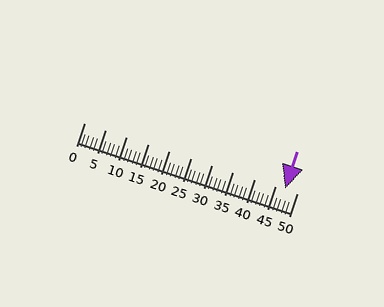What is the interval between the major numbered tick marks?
The major tick marks are spaced 5 units apart.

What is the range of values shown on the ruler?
The ruler shows values from 0 to 50.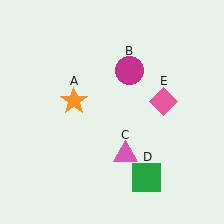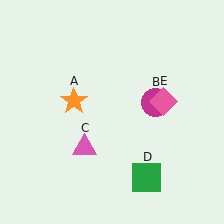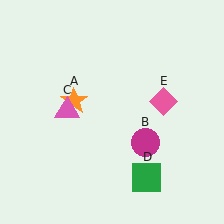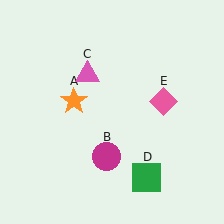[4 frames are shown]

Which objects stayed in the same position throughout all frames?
Orange star (object A) and green square (object D) and pink diamond (object E) remained stationary.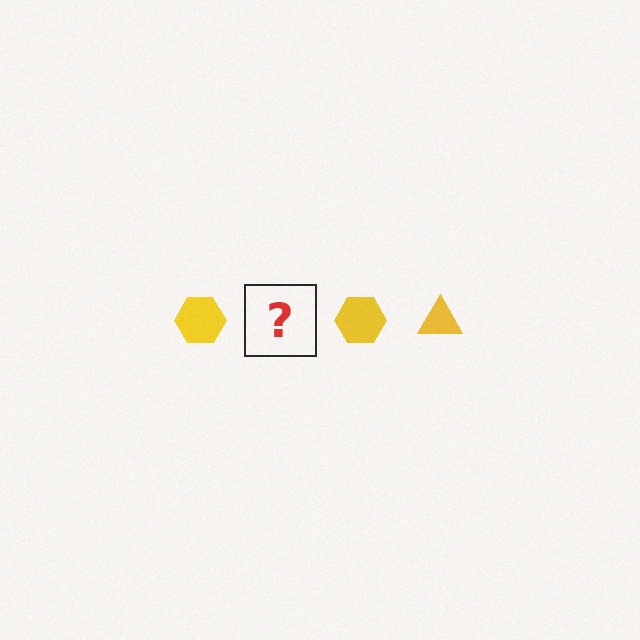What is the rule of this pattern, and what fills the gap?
The rule is that the pattern cycles through hexagon, triangle shapes in yellow. The gap should be filled with a yellow triangle.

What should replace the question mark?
The question mark should be replaced with a yellow triangle.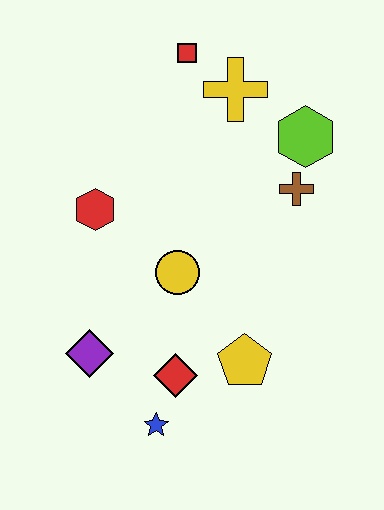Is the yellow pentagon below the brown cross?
Yes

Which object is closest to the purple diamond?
The red diamond is closest to the purple diamond.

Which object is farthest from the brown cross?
The blue star is farthest from the brown cross.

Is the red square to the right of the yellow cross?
No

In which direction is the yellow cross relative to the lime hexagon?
The yellow cross is to the left of the lime hexagon.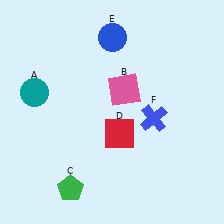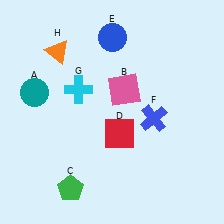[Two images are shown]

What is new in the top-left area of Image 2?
A cyan cross (G) was added in the top-left area of Image 2.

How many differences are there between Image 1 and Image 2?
There are 2 differences between the two images.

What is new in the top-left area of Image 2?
An orange triangle (H) was added in the top-left area of Image 2.